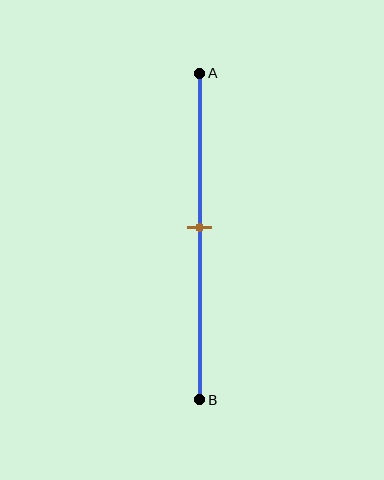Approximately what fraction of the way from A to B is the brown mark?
The brown mark is approximately 45% of the way from A to B.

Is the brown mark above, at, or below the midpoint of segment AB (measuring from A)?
The brown mark is approximately at the midpoint of segment AB.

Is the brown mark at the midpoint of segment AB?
Yes, the mark is approximately at the midpoint.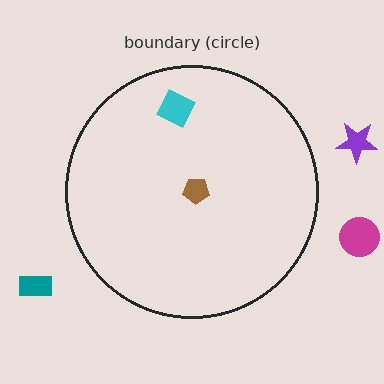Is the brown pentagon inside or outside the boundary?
Inside.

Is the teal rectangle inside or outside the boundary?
Outside.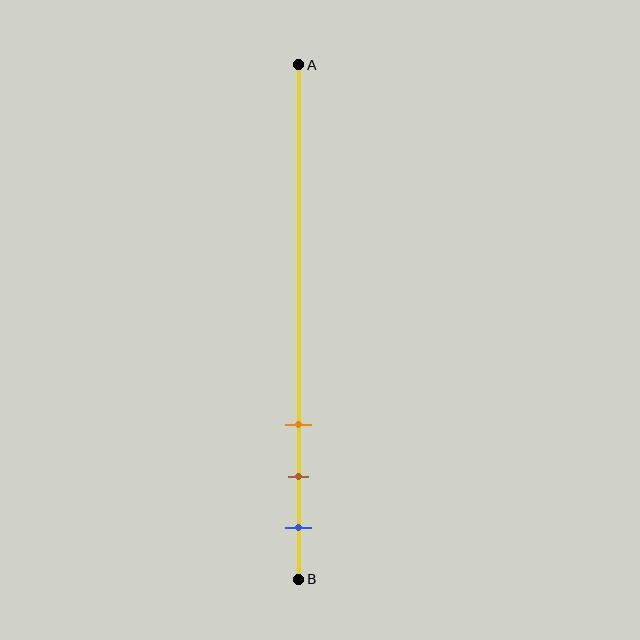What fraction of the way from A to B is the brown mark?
The brown mark is approximately 80% (0.8) of the way from A to B.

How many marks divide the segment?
There are 3 marks dividing the segment.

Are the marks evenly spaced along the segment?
Yes, the marks are approximately evenly spaced.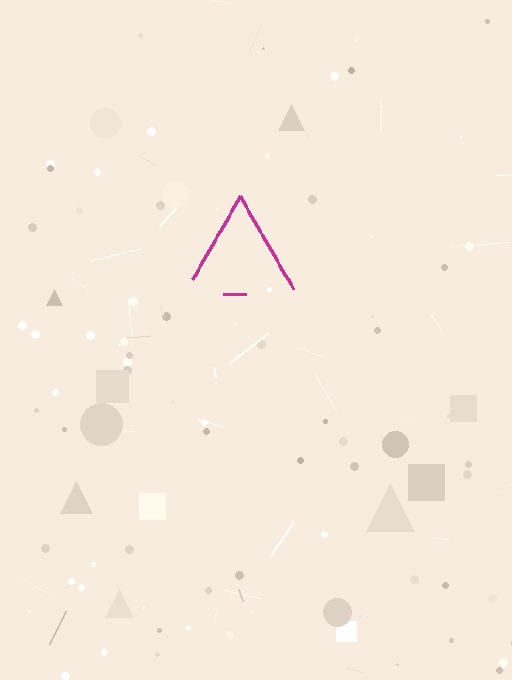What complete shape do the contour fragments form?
The contour fragments form a triangle.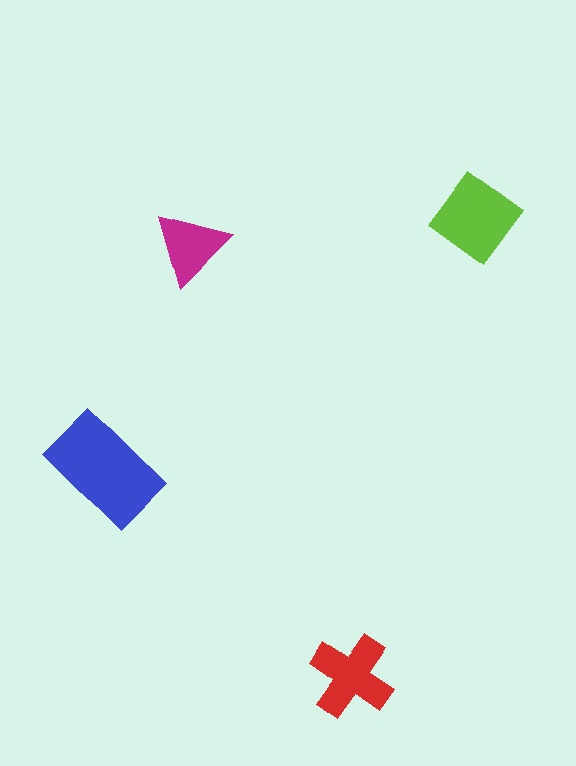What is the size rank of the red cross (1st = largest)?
3rd.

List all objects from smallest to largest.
The magenta triangle, the red cross, the lime diamond, the blue rectangle.